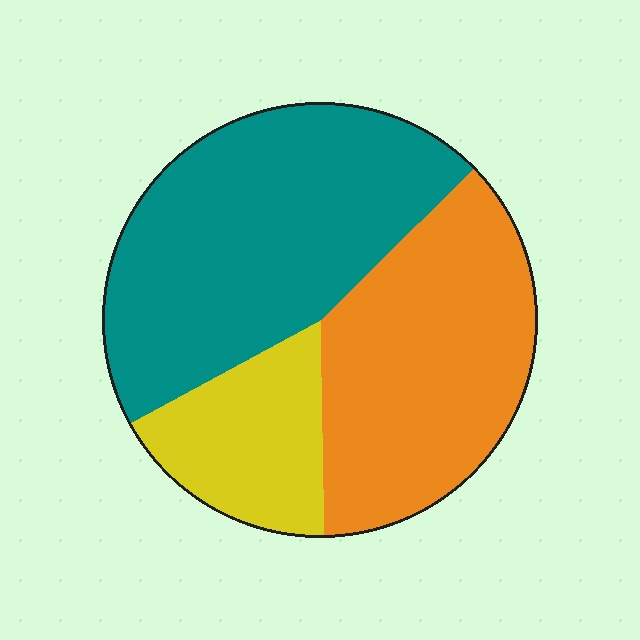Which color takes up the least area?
Yellow, at roughly 15%.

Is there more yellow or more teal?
Teal.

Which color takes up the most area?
Teal, at roughly 45%.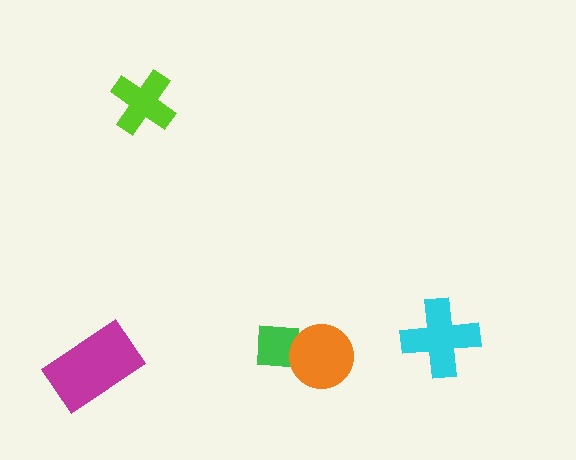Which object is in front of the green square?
The orange circle is in front of the green square.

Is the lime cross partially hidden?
No, no other shape covers it.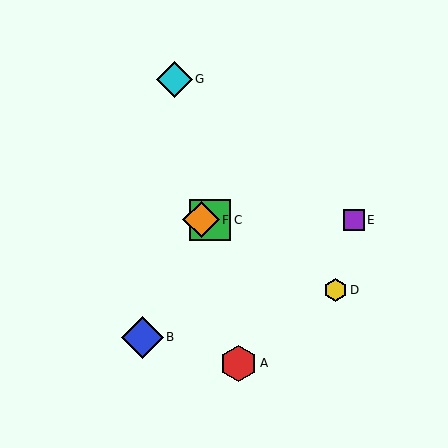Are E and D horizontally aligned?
No, E is at y≈220 and D is at y≈290.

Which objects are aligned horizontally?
Objects C, E, F are aligned horizontally.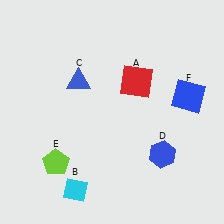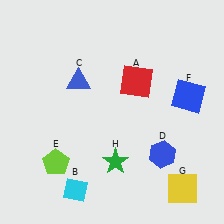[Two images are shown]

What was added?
A yellow square (G), a green star (H) were added in Image 2.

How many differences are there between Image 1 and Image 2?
There are 2 differences between the two images.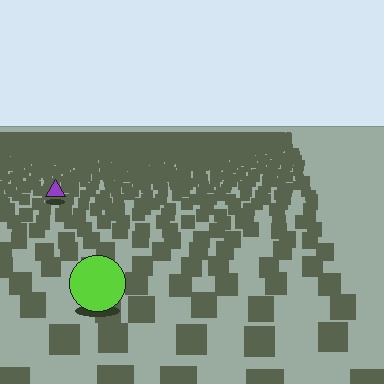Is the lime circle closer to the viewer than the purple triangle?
Yes. The lime circle is closer — you can tell from the texture gradient: the ground texture is coarser near it.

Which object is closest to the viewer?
The lime circle is closest. The texture marks near it are larger and more spread out.